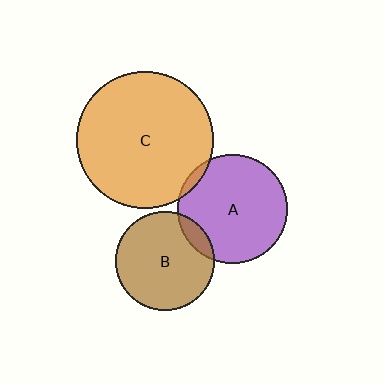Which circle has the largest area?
Circle C (orange).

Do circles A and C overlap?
Yes.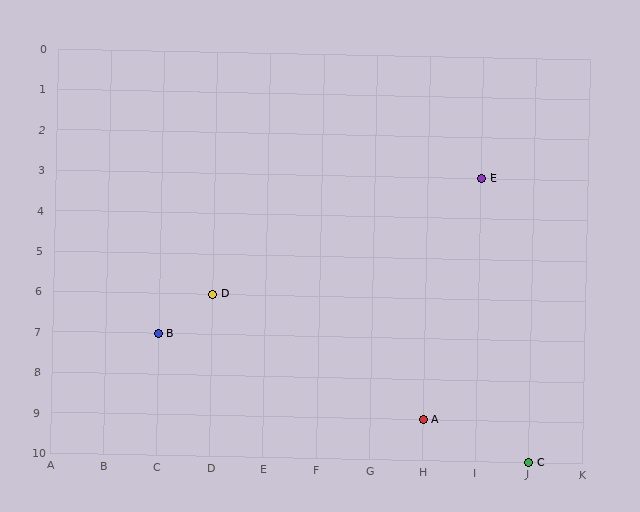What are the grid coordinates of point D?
Point D is at grid coordinates (D, 6).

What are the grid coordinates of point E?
Point E is at grid coordinates (I, 3).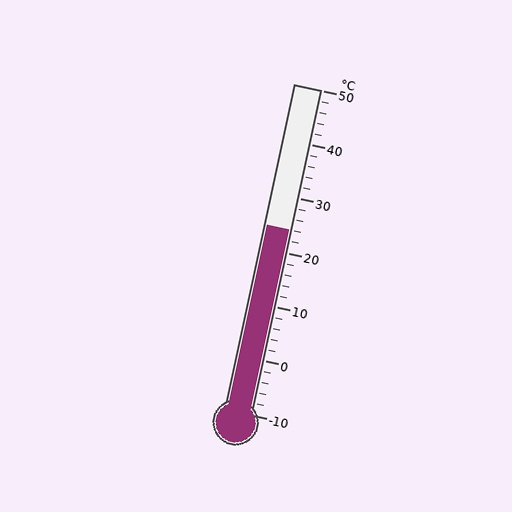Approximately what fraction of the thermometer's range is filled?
The thermometer is filled to approximately 55% of its range.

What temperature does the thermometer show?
The thermometer shows approximately 24°C.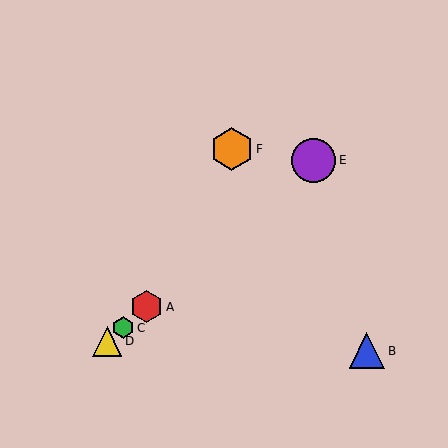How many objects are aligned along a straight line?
4 objects (A, C, D, E) are aligned along a straight line.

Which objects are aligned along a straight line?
Objects A, C, D, E are aligned along a straight line.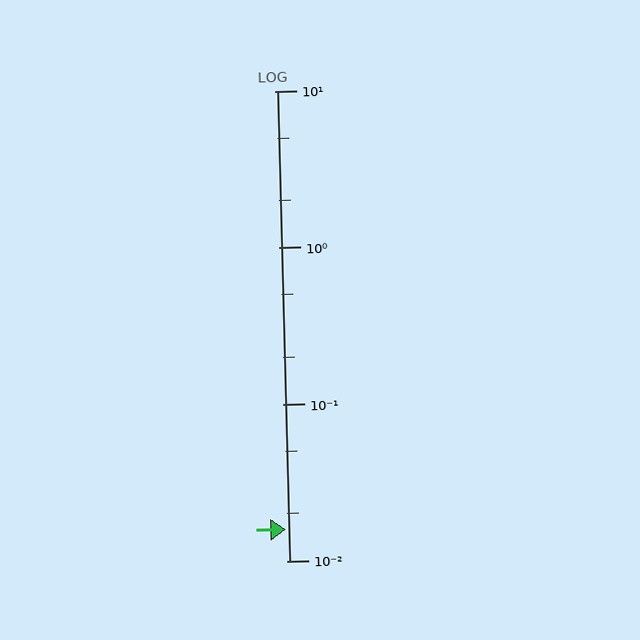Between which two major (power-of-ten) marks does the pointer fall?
The pointer is between 0.01 and 0.1.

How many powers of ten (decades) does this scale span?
The scale spans 3 decades, from 0.01 to 10.